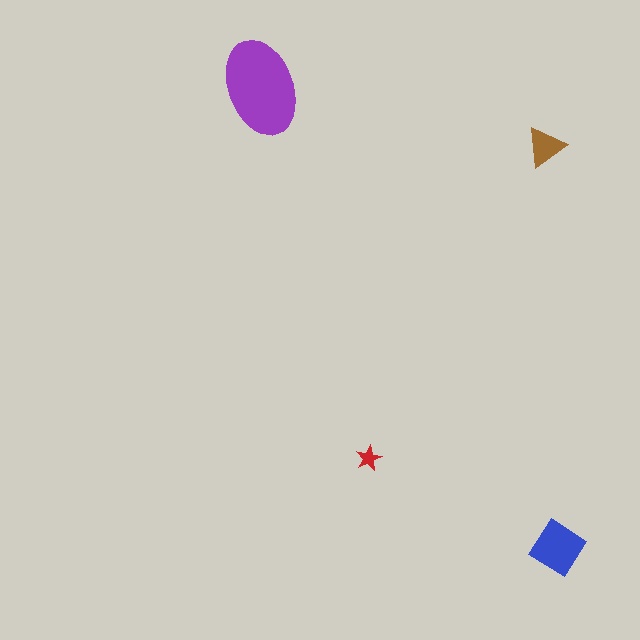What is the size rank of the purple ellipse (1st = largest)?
1st.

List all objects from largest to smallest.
The purple ellipse, the blue diamond, the brown triangle, the red star.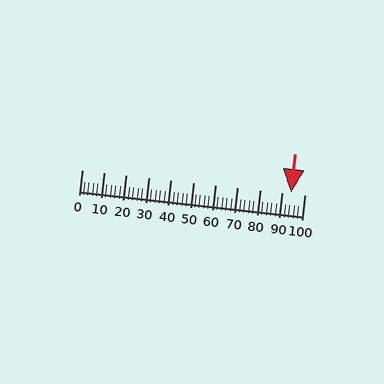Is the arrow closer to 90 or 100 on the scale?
The arrow is closer to 90.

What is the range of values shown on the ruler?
The ruler shows values from 0 to 100.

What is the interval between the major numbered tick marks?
The major tick marks are spaced 10 units apart.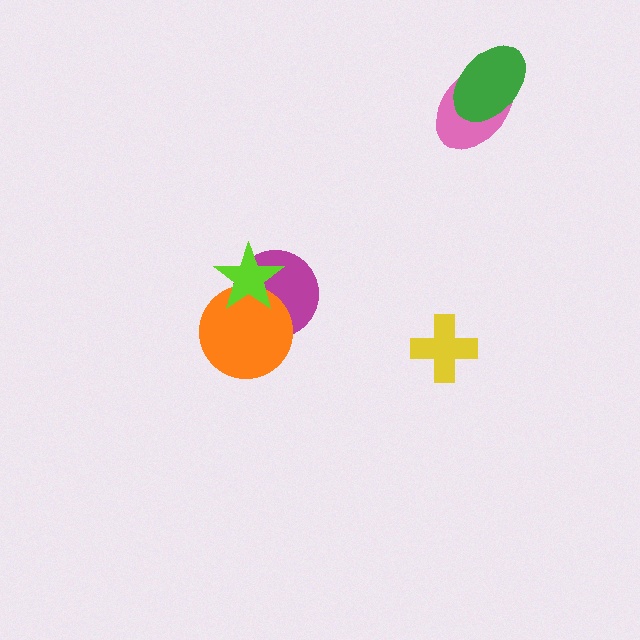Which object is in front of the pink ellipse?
The green ellipse is in front of the pink ellipse.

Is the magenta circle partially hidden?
Yes, it is partially covered by another shape.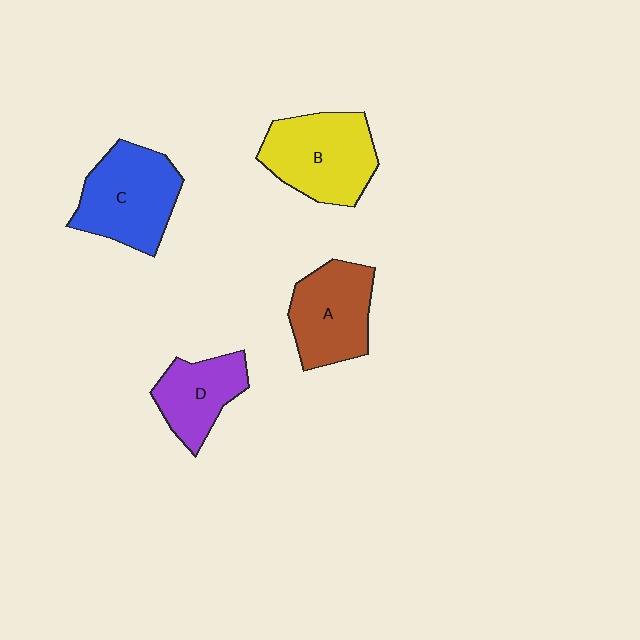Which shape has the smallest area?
Shape D (purple).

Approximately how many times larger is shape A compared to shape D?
Approximately 1.3 times.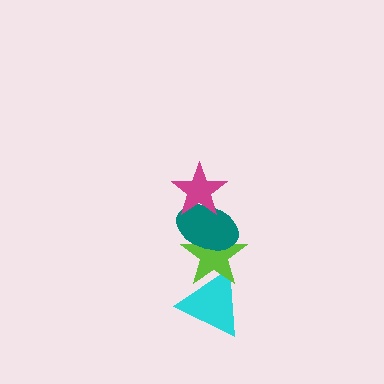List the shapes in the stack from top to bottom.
From top to bottom: the magenta star, the teal ellipse, the lime star, the cyan triangle.